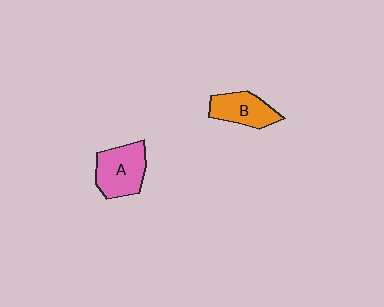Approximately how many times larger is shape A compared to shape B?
Approximately 1.2 times.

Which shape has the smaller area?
Shape B (orange).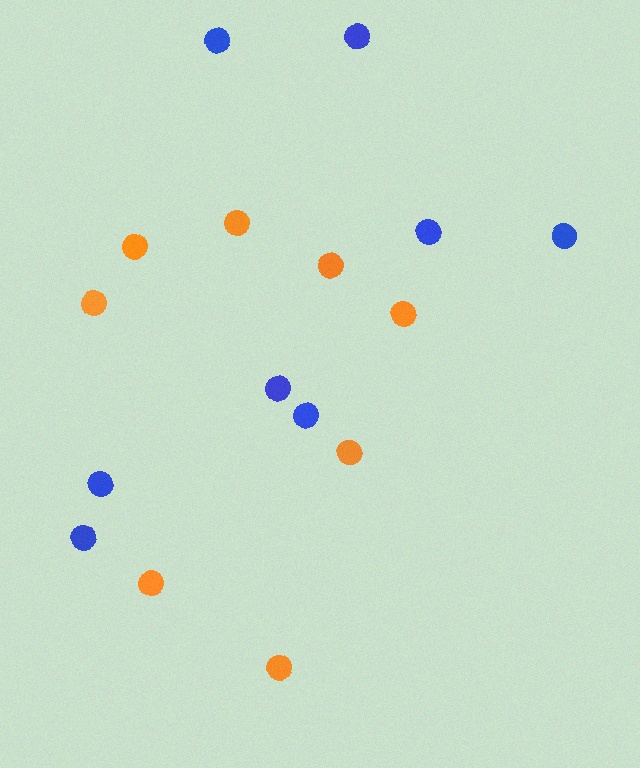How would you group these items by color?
There are 2 groups: one group of orange circles (8) and one group of blue circles (8).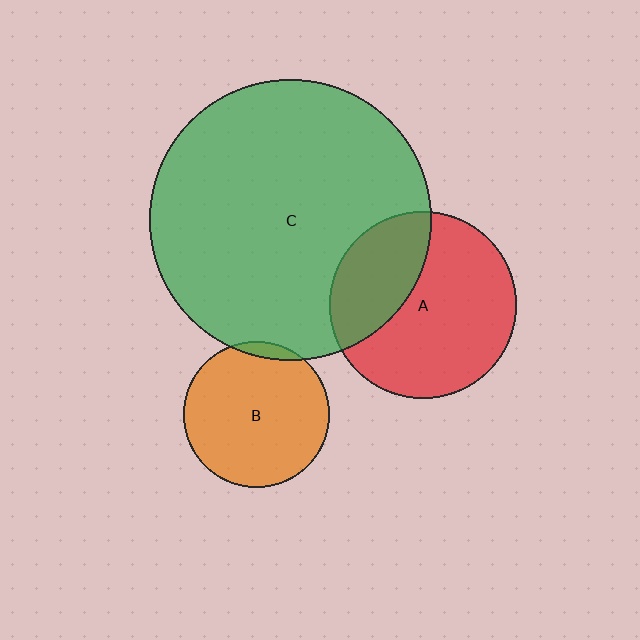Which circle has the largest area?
Circle C (green).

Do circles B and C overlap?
Yes.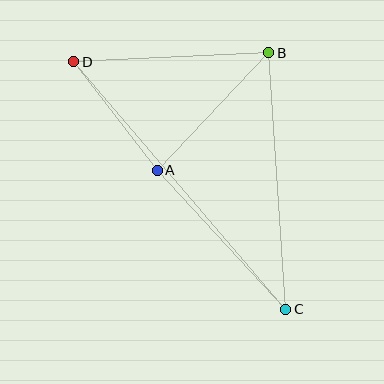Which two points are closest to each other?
Points A and D are closest to each other.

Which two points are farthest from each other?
Points C and D are farthest from each other.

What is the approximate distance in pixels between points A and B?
The distance between A and B is approximately 162 pixels.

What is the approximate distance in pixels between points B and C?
The distance between B and C is approximately 257 pixels.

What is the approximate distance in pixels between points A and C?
The distance between A and C is approximately 189 pixels.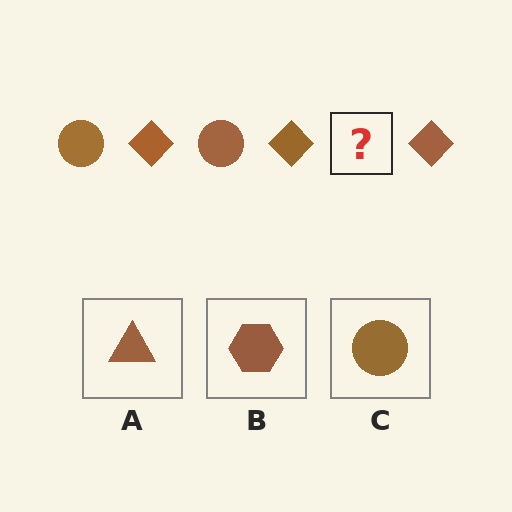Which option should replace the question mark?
Option C.